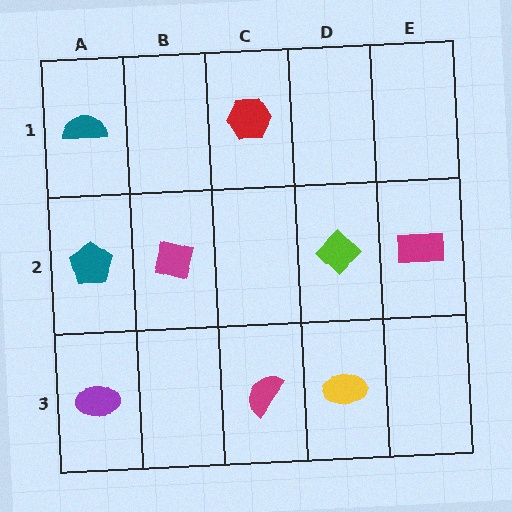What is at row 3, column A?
A purple ellipse.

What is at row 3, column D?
A yellow ellipse.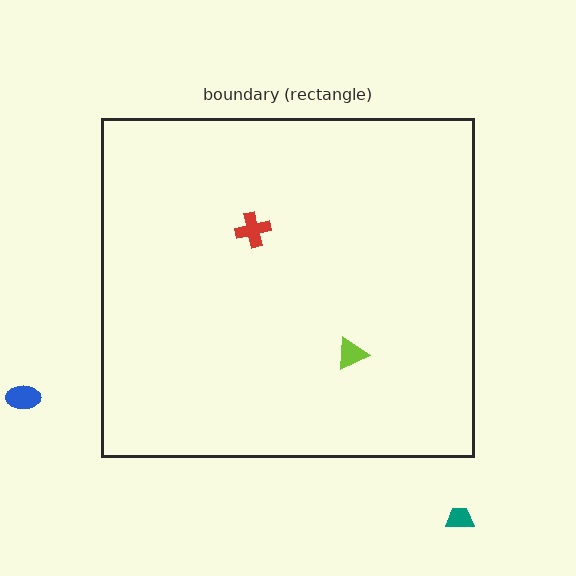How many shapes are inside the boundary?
2 inside, 2 outside.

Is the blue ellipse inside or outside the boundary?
Outside.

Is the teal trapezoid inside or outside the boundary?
Outside.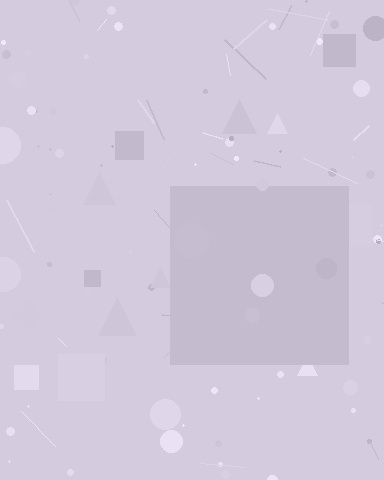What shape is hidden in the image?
A square is hidden in the image.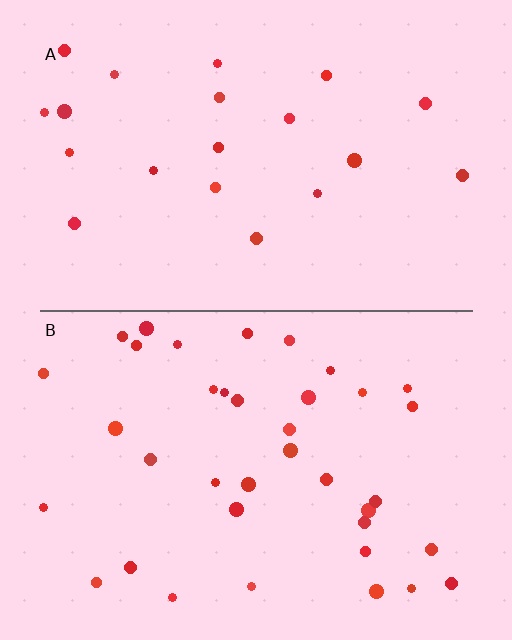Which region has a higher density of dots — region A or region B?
B (the bottom).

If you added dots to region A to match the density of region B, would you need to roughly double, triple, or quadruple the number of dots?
Approximately double.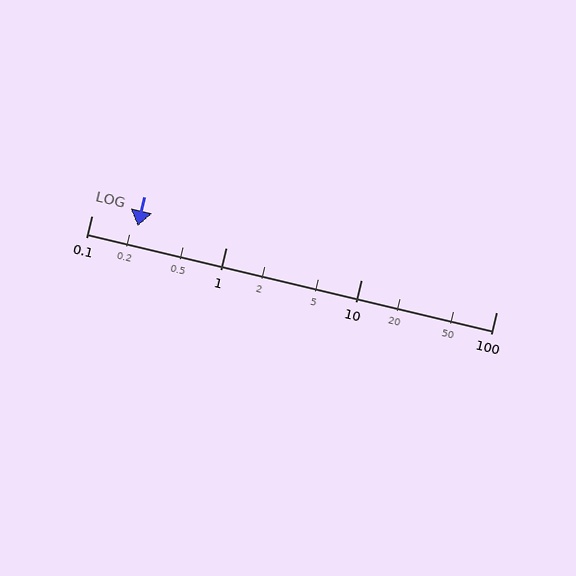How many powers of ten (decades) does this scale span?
The scale spans 3 decades, from 0.1 to 100.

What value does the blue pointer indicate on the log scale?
The pointer indicates approximately 0.22.